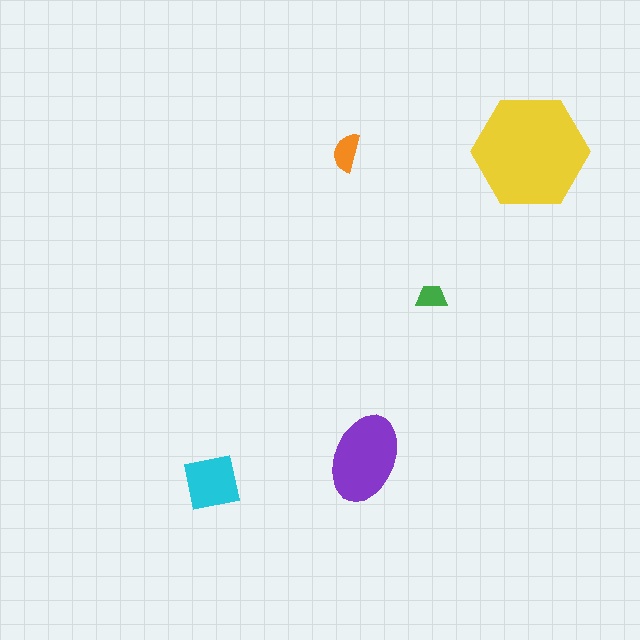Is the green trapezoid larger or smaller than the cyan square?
Smaller.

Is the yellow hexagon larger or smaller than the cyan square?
Larger.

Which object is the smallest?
The green trapezoid.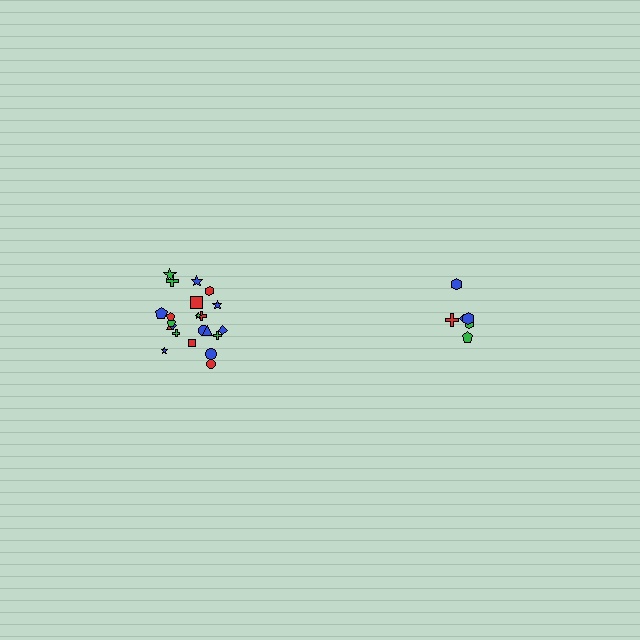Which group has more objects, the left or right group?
The left group.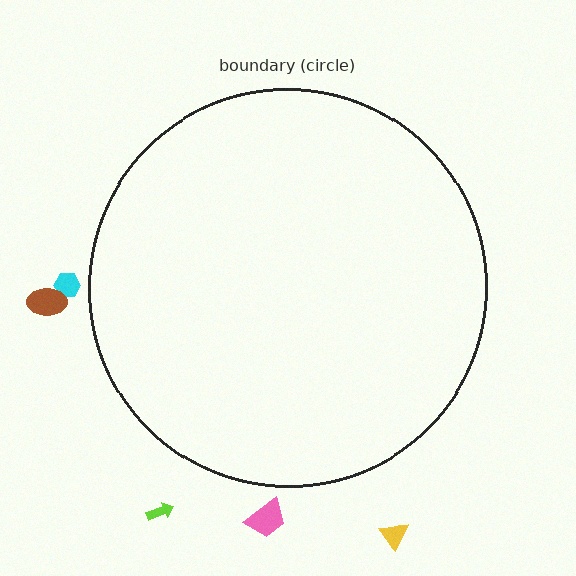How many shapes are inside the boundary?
0 inside, 5 outside.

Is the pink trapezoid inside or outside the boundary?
Outside.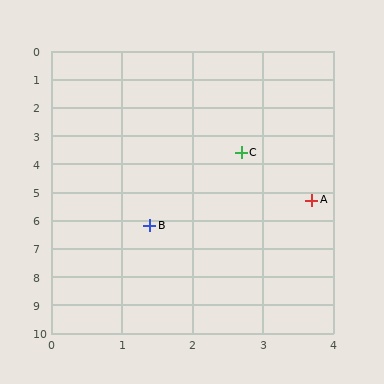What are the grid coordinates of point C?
Point C is at approximately (2.7, 3.6).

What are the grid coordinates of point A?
Point A is at approximately (3.7, 5.3).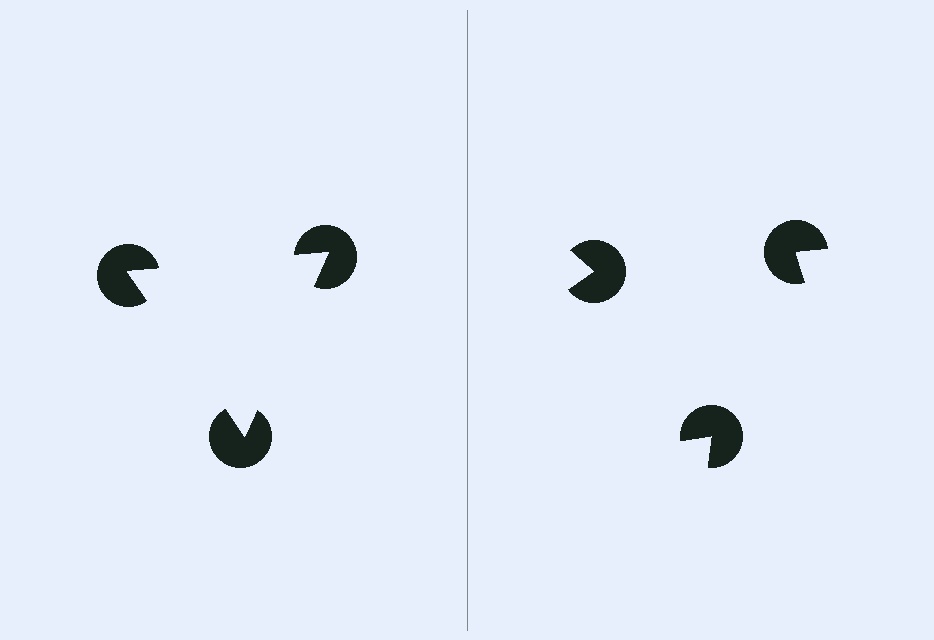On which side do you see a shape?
An illusory triangle appears on the left side. On the right side the wedge cuts are rotated, so no coherent shape forms.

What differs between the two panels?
The pac-man discs are positioned identically on both sides; only the wedge orientations differ. On the left they align to a triangle; on the right they are misaligned.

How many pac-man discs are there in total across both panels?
6 — 3 on each side.